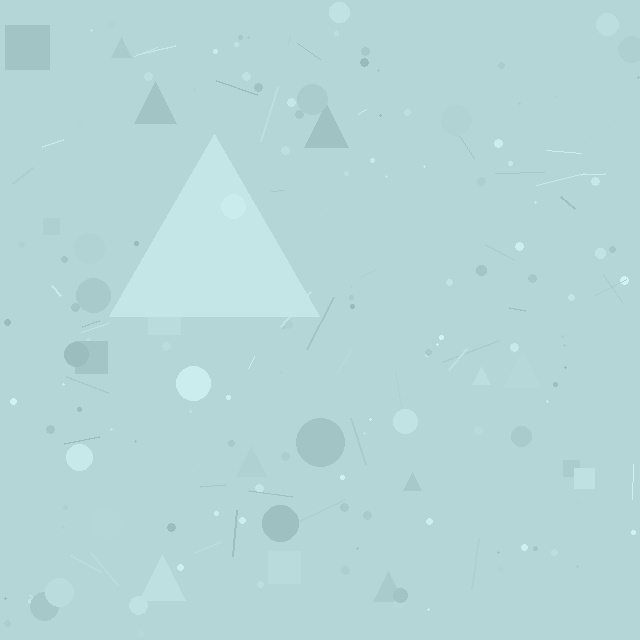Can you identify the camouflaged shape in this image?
The camouflaged shape is a triangle.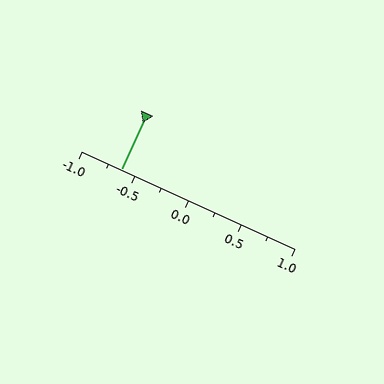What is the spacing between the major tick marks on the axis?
The major ticks are spaced 0.5 apart.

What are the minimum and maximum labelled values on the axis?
The axis runs from -1.0 to 1.0.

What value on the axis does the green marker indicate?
The marker indicates approximately -0.62.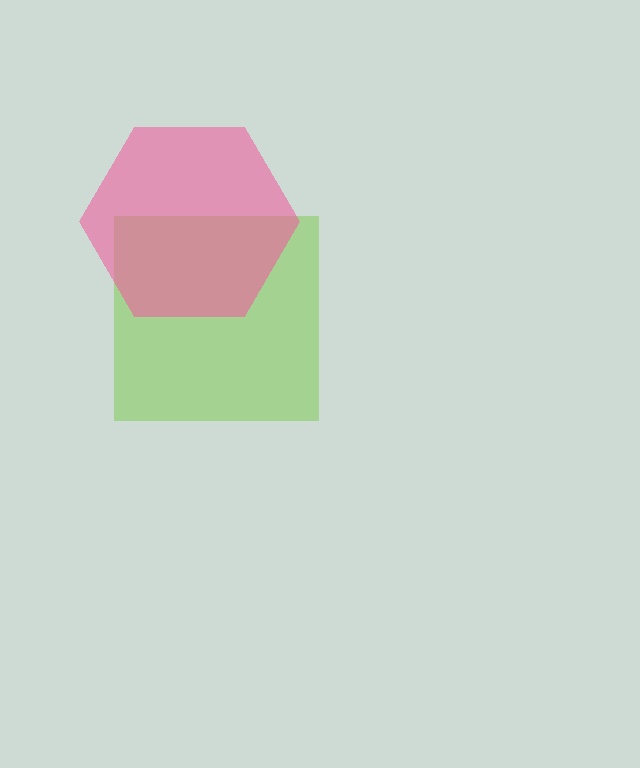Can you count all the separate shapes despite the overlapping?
Yes, there are 2 separate shapes.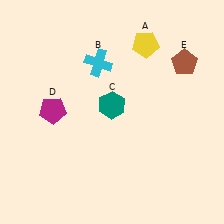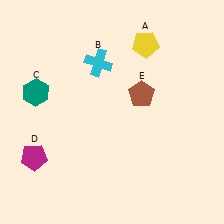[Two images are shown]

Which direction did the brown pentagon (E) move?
The brown pentagon (E) moved left.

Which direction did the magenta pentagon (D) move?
The magenta pentagon (D) moved down.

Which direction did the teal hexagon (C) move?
The teal hexagon (C) moved left.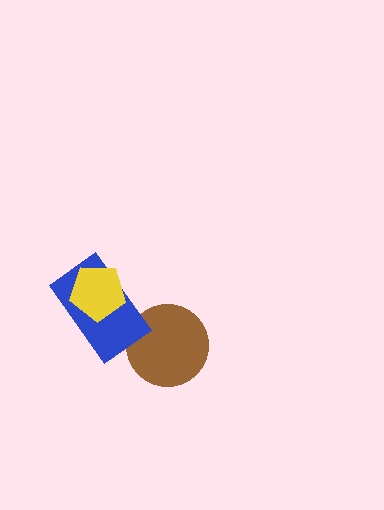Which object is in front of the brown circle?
The blue rectangle is in front of the brown circle.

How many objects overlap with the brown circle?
1 object overlaps with the brown circle.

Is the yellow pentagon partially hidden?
No, no other shape covers it.